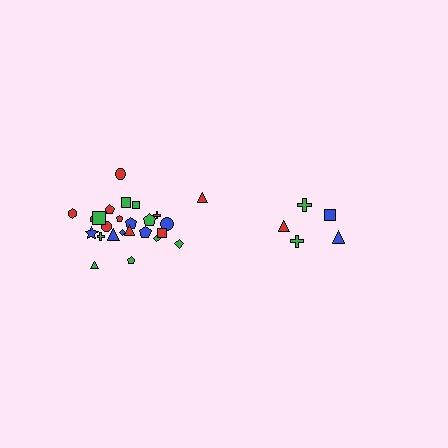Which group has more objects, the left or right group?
The left group.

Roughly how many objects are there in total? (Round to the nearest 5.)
Roughly 30 objects in total.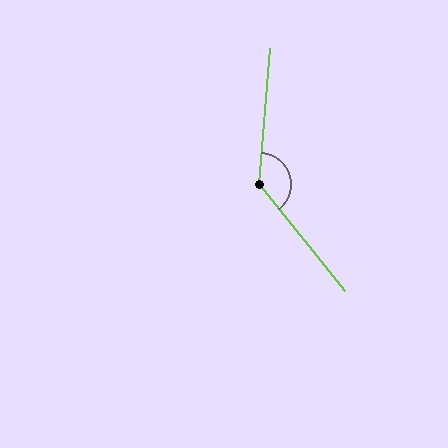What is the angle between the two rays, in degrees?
Approximately 137 degrees.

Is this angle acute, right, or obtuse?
It is obtuse.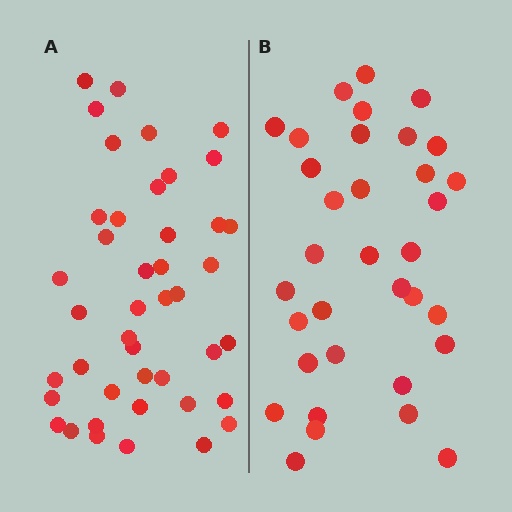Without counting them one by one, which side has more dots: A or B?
Region A (the left region) has more dots.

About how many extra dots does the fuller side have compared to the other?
Region A has roughly 8 or so more dots than region B.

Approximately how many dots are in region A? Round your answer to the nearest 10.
About 40 dots. (The exact count is 43, which rounds to 40.)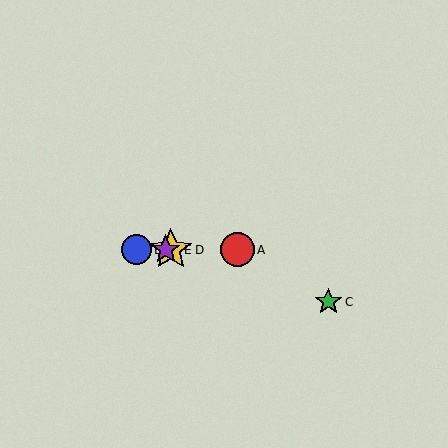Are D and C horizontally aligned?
No, D is at y≈250 and C is at y≈302.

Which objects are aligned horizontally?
Objects A, B, D, E are aligned horizontally.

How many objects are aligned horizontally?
4 objects (A, B, D, E) are aligned horizontally.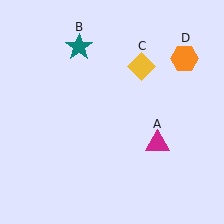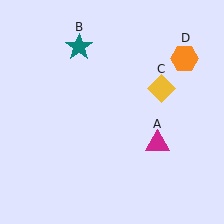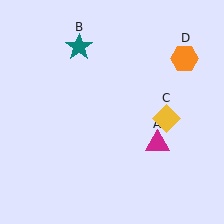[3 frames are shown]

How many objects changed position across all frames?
1 object changed position: yellow diamond (object C).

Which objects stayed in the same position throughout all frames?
Magenta triangle (object A) and teal star (object B) and orange hexagon (object D) remained stationary.